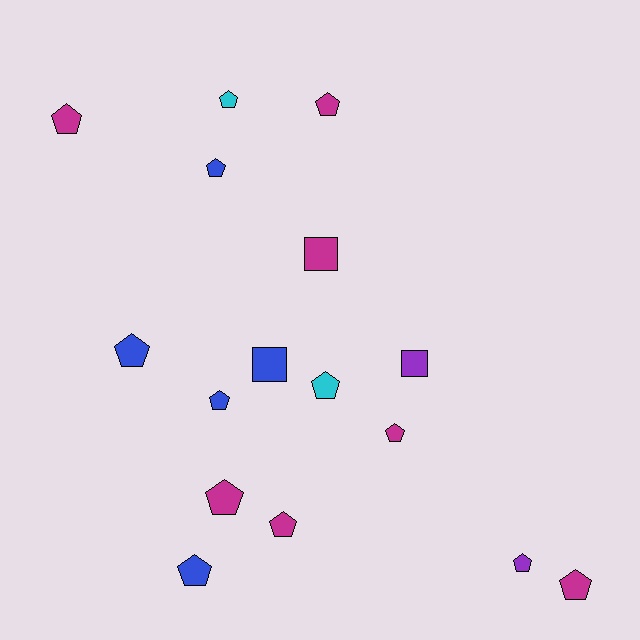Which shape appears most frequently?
Pentagon, with 13 objects.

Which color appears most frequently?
Magenta, with 7 objects.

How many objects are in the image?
There are 16 objects.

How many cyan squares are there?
There are no cyan squares.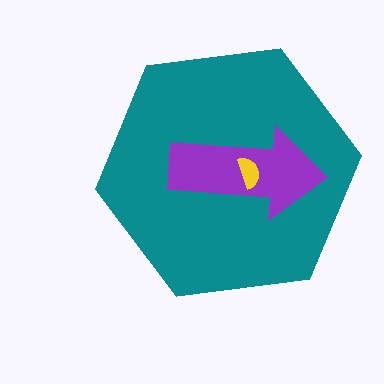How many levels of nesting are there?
3.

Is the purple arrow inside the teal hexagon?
Yes.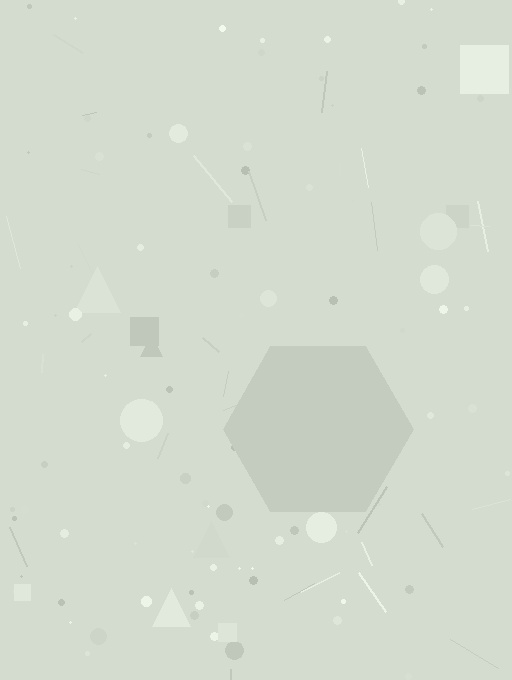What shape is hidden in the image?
A hexagon is hidden in the image.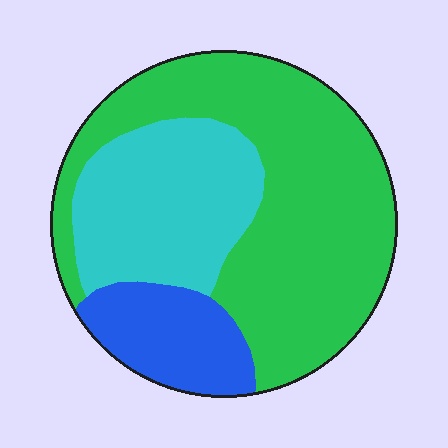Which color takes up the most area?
Green, at roughly 55%.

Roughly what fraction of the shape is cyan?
Cyan covers 28% of the shape.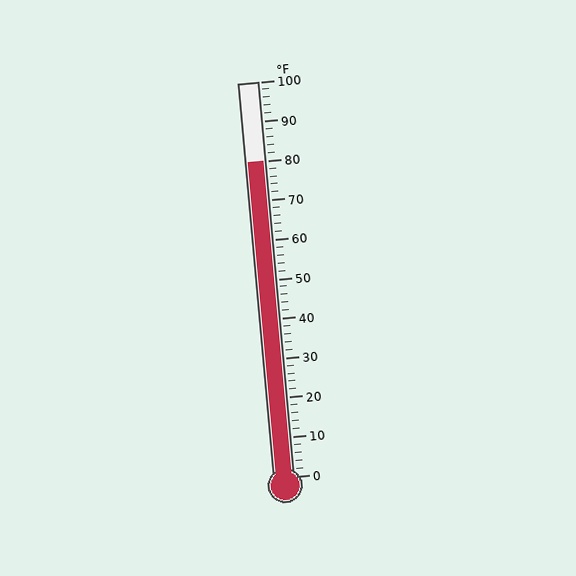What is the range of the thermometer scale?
The thermometer scale ranges from 0°F to 100°F.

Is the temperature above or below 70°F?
The temperature is above 70°F.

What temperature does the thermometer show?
The thermometer shows approximately 80°F.